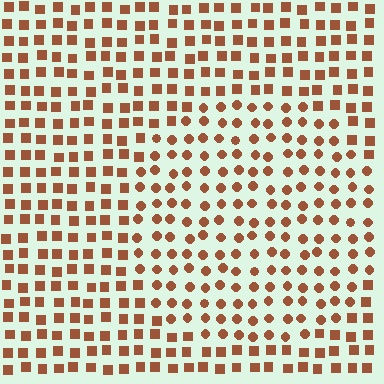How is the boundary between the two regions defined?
The boundary is defined by a change in element shape: circles inside vs. squares outside. All elements share the same color and spacing.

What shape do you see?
I see a circle.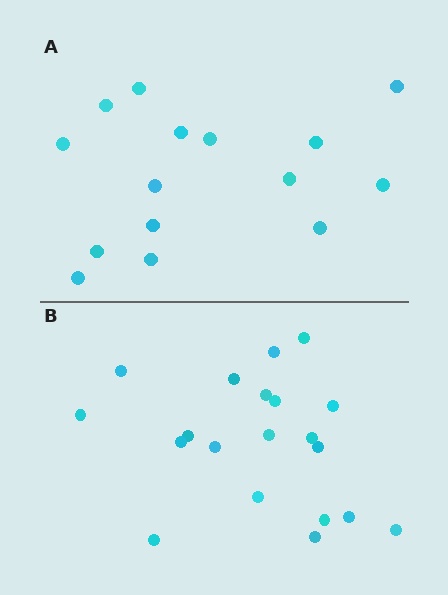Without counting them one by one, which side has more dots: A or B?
Region B (the bottom region) has more dots.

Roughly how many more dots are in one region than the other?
Region B has about 5 more dots than region A.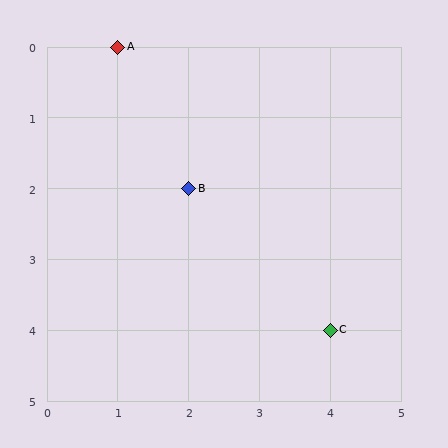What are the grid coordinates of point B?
Point B is at grid coordinates (2, 2).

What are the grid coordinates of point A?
Point A is at grid coordinates (1, 0).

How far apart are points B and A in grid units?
Points B and A are 1 column and 2 rows apart (about 2.2 grid units diagonally).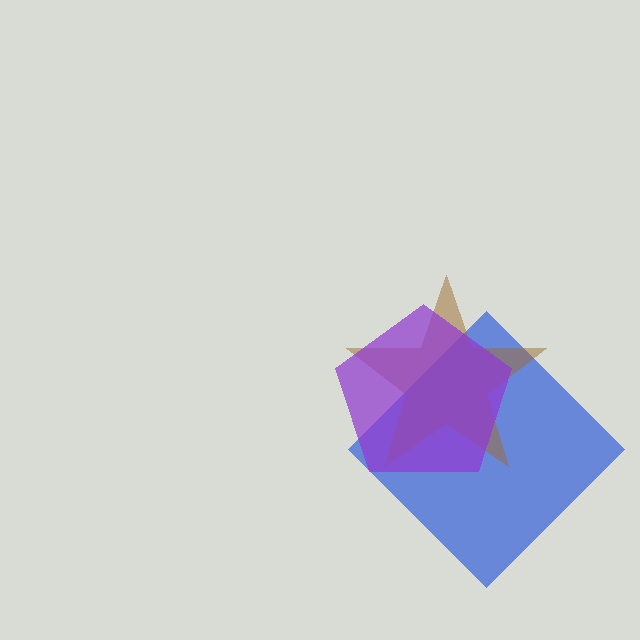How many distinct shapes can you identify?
There are 3 distinct shapes: a blue diamond, a brown star, a purple pentagon.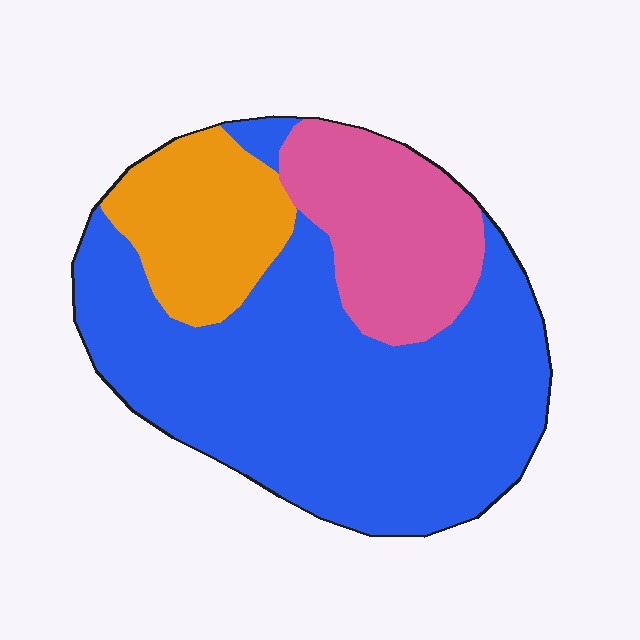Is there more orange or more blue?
Blue.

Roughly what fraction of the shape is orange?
Orange takes up about one sixth (1/6) of the shape.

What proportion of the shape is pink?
Pink covers 21% of the shape.